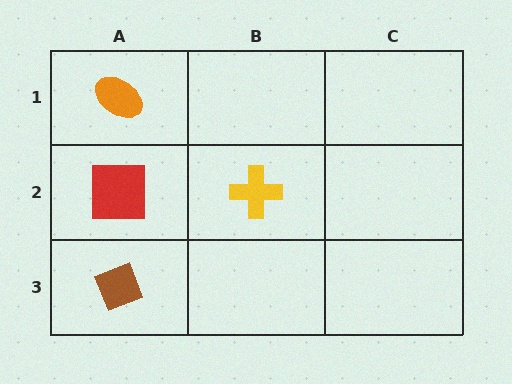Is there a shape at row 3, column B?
No, that cell is empty.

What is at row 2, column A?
A red square.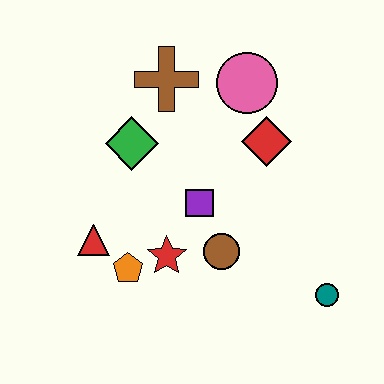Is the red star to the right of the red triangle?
Yes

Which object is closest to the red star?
The orange pentagon is closest to the red star.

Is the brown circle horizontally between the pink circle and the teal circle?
No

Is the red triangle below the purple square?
Yes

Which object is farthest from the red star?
The pink circle is farthest from the red star.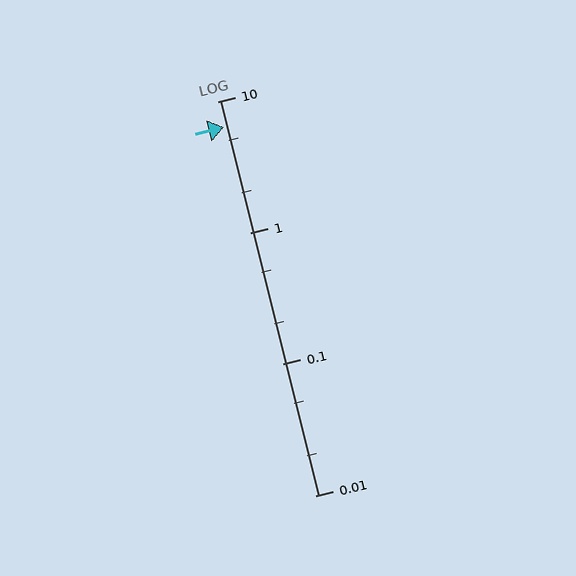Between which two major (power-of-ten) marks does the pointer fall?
The pointer is between 1 and 10.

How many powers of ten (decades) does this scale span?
The scale spans 3 decades, from 0.01 to 10.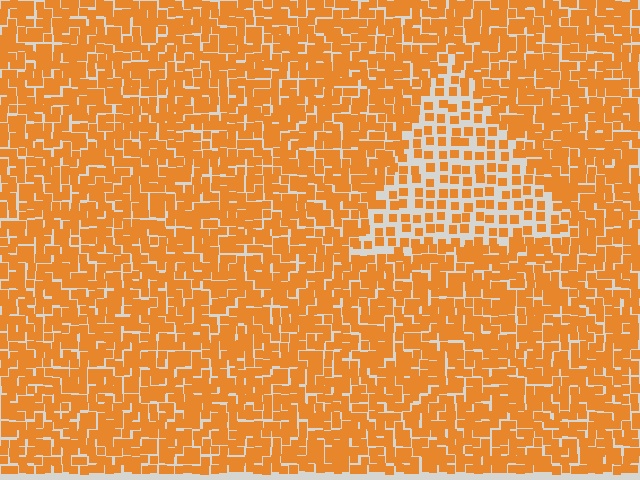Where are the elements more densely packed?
The elements are more densely packed outside the triangle boundary.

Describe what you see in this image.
The image contains small orange elements arranged at two different densities. A triangle-shaped region is visible where the elements are less densely packed than the surrounding area.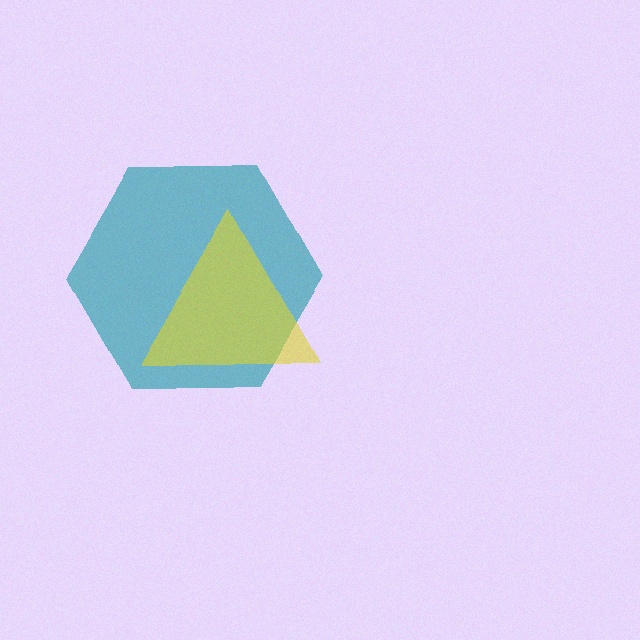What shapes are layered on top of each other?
The layered shapes are: a teal hexagon, a yellow triangle.